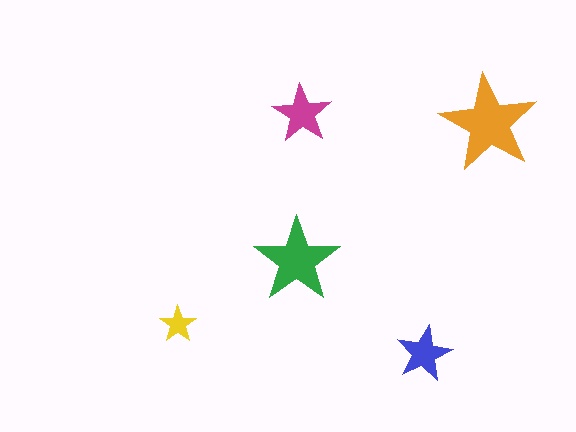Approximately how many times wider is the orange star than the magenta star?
About 1.5 times wider.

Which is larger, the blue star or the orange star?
The orange one.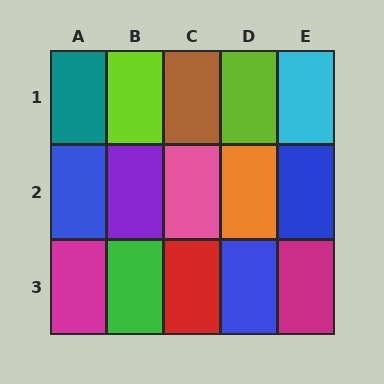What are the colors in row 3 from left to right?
Magenta, green, red, blue, magenta.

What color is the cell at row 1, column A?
Teal.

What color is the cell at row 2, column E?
Blue.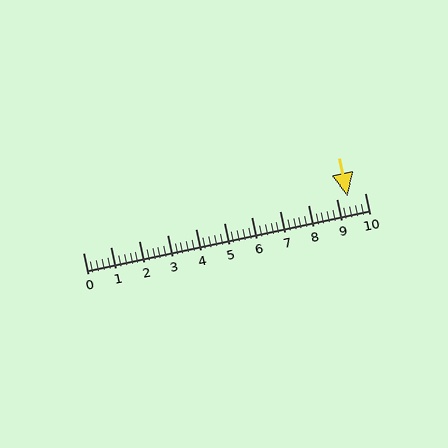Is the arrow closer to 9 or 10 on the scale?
The arrow is closer to 9.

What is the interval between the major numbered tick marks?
The major tick marks are spaced 1 units apart.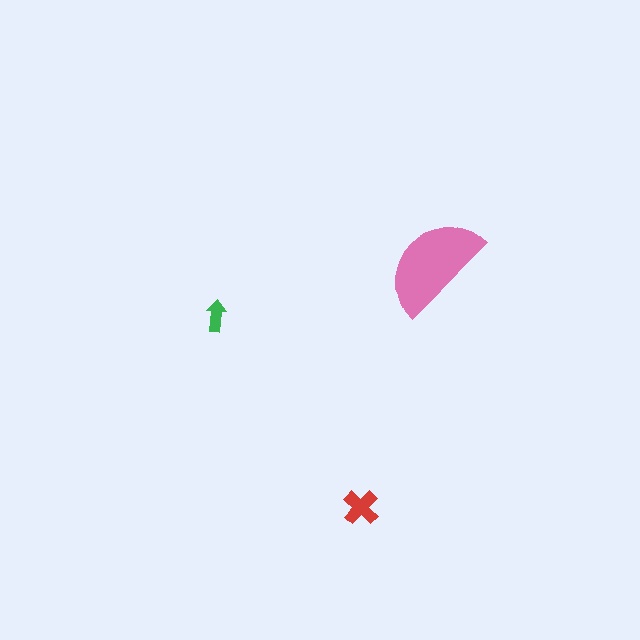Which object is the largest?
The pink semicircle.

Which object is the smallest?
The green arrow.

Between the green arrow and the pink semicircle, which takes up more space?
The pink semicircle.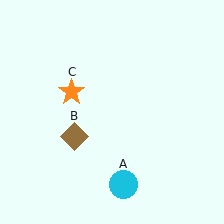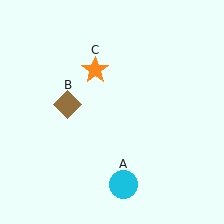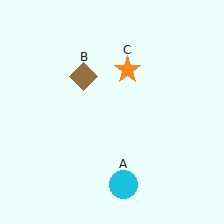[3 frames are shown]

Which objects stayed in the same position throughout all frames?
Cyan circle (object A) remained stationary.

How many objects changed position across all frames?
2 objects changed position: brown diamond (object B), orange star (object C).